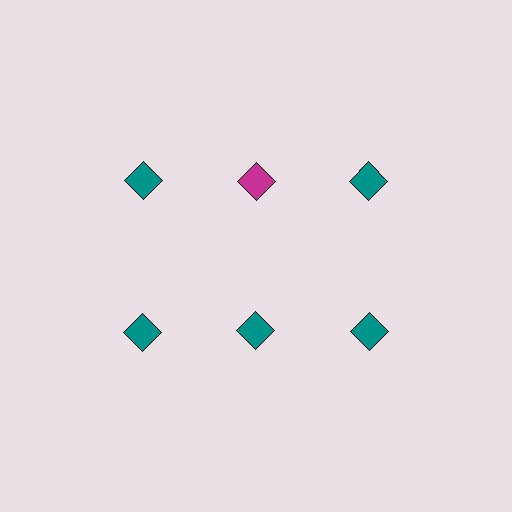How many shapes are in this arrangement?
There are 6 shapes arranged in a grid pattern.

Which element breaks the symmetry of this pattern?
The magenta diamond in the top row, second from left column breaks the symmetry. All other shapes are teal diamonds.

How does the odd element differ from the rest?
It has a different color: magenta instead of teal.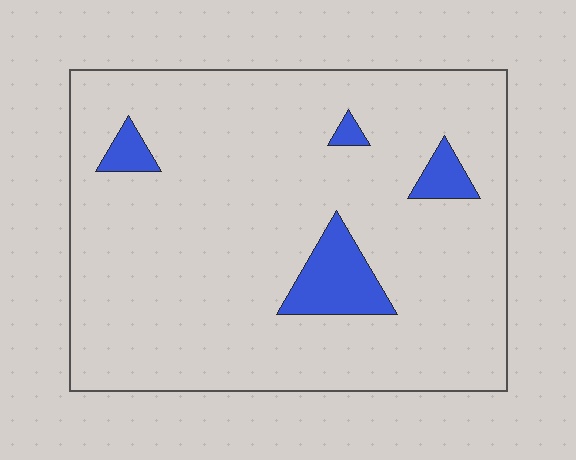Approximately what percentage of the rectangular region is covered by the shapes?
Approximately 10%.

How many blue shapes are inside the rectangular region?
4.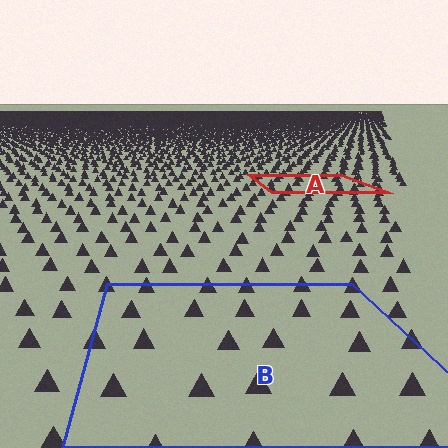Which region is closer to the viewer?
Region B is closer. The texture elements there are larger and more spread out.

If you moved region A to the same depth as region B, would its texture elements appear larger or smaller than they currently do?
They would appear larger. At a closer depth, the same texture elements are projected at a bigger on-screen size.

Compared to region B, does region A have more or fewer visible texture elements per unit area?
Region A has more texture elements per unit area — they are packed more densely because it is farther away.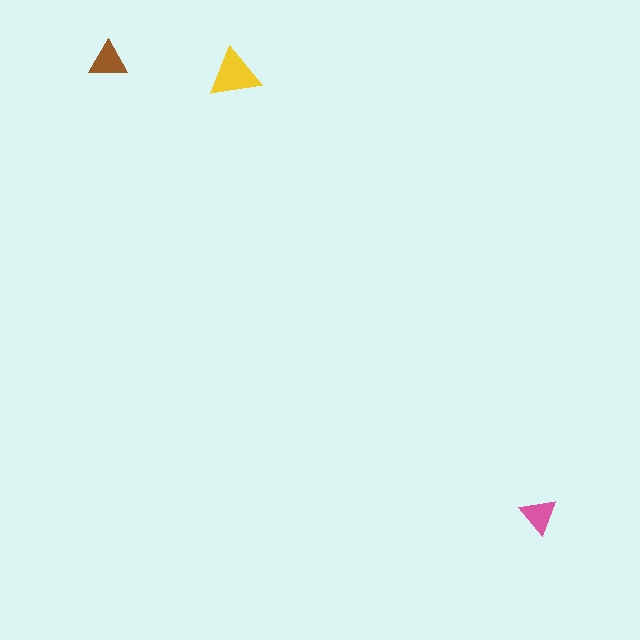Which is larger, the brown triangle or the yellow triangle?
The yellow one.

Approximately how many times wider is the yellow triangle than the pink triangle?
About 1.5 times wider.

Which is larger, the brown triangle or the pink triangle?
The brown one.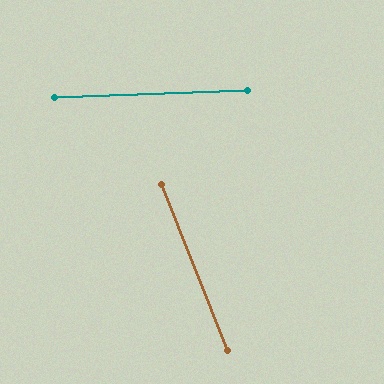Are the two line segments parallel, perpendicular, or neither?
Neither parallel nor perpendicular — they differ by about 71°.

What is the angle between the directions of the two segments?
Approximately 71 degrees.